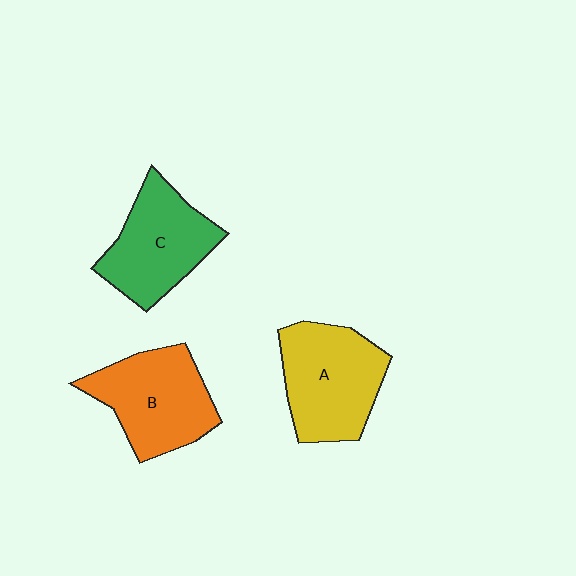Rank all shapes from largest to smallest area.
From largest to smallest: A (yellow), B (orange), C (green).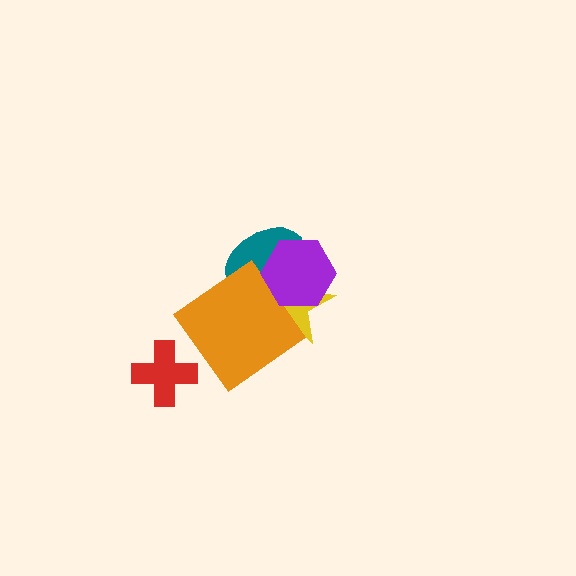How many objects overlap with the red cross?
0 objects overlap with the red cross.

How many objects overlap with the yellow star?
3 objects overlap with the yellow star.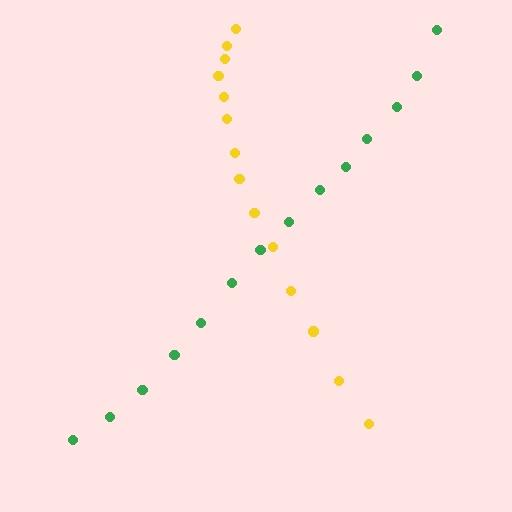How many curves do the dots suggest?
There are 2 distinct paths.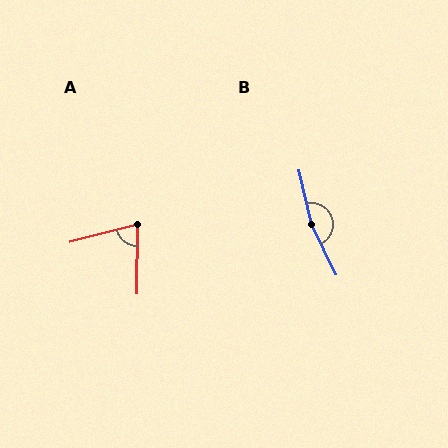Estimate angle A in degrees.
Approximately 75 degrees.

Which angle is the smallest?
A, at approximately 75 degrees.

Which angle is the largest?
B, at approximately 167 degrees.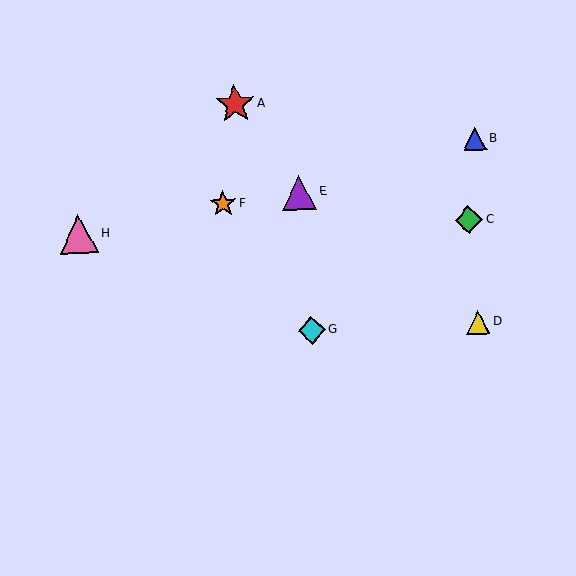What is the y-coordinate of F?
Object F is at y≈204.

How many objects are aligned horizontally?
2 objects (D, G) are aligned horizontally.